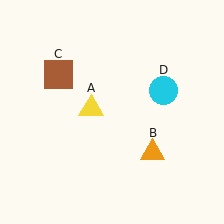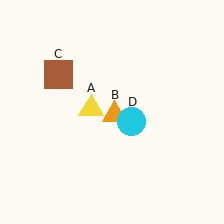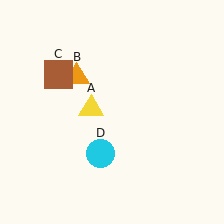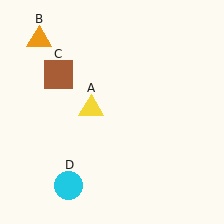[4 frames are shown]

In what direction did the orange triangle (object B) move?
The orange triangle (object B) moved up and to the left.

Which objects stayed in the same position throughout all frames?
Yellow triangle (object A) and brown square (object C) remained stationary.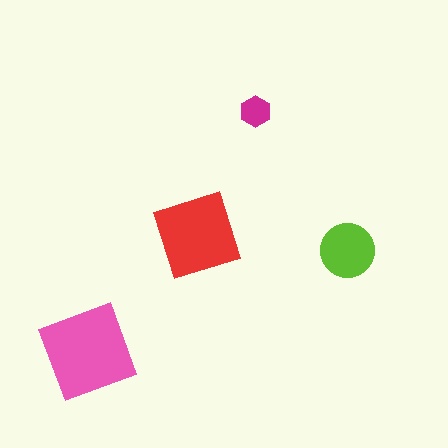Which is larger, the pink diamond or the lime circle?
The pink diamond.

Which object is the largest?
The pink diamond.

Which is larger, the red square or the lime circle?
The red square.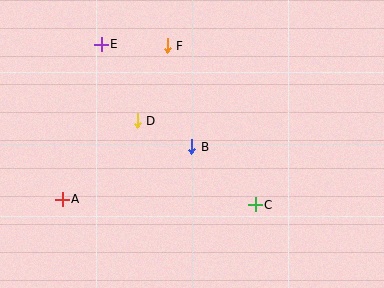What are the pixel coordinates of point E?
Point E is at (101, 44).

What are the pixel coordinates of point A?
Point A is at (62, 199).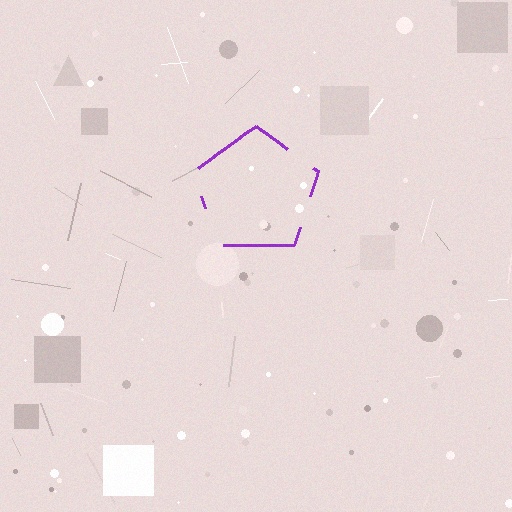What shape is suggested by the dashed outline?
The dashed outline suggests a pentagon.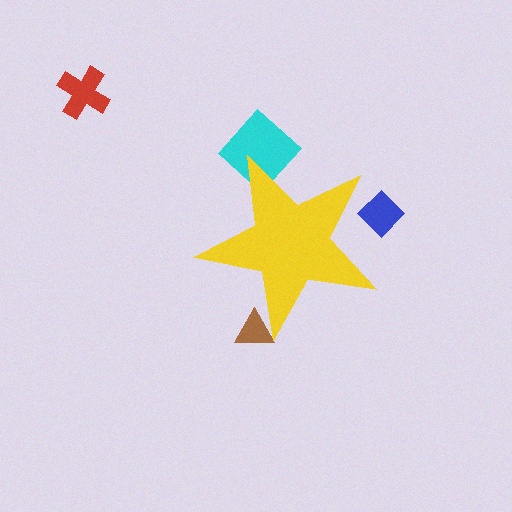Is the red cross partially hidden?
No, the red cross is fully visible.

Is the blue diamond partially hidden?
Yes, the blue diamond is partially hidden behind the yellow star.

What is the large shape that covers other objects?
A yellow star.